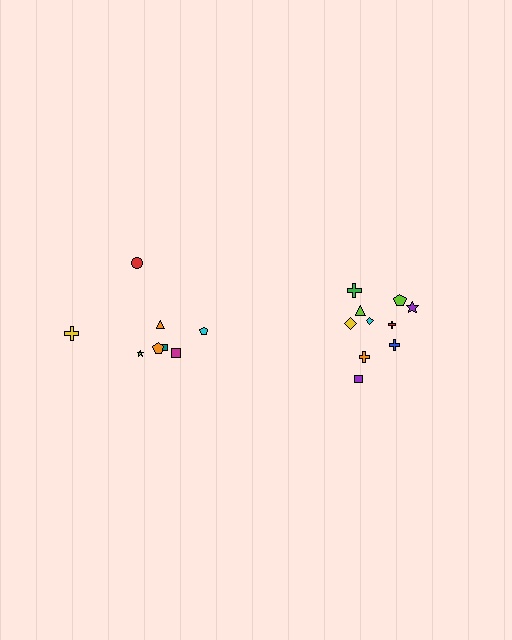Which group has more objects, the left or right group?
The right group.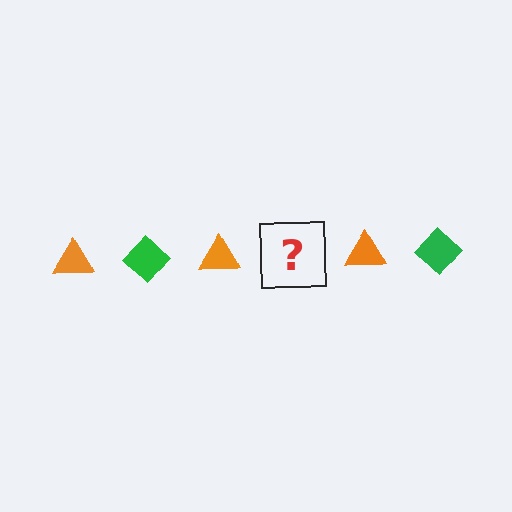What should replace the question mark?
The question mark should be replaced with a green diamond.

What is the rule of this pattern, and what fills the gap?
The rule is that the pattern alternates between orange triangle and green diamond. The gap should be filled with a green diamond.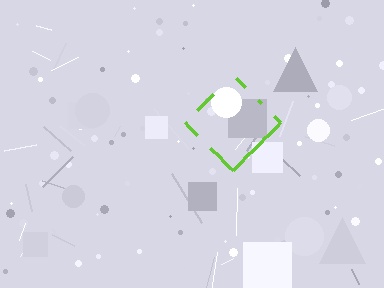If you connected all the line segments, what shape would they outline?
They would outline a diamond.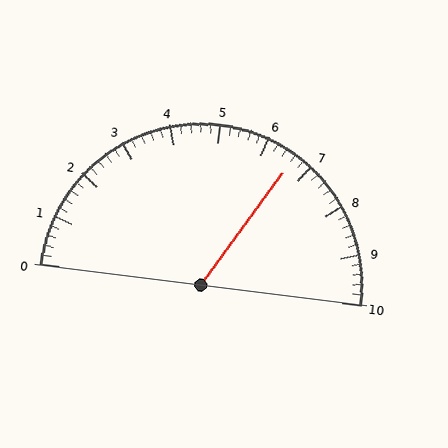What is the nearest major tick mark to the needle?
The nearest major tick mark is 7.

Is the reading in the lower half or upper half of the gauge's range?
The reading is in the upper half of the range (0 to 10).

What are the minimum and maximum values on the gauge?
The gauge ranges from 0 to 10.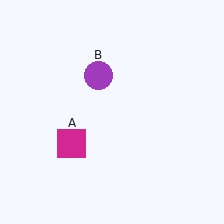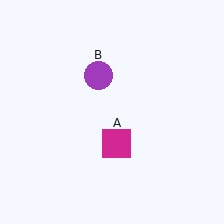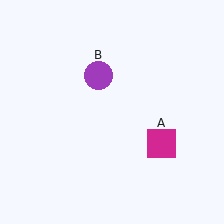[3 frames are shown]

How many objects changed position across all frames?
1 object changed position: magenta square (object A).